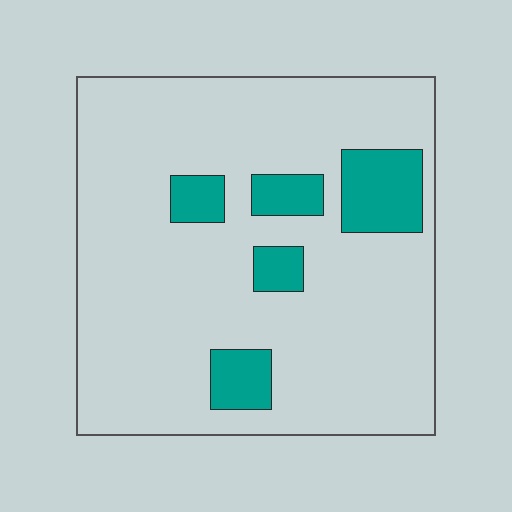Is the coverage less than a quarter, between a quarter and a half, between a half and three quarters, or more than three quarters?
Less than a quarter.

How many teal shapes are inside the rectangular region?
5.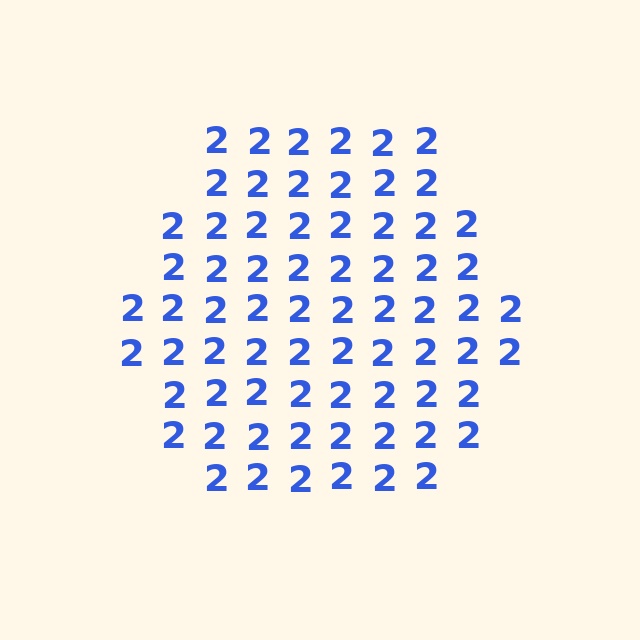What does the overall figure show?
The overall figure shows a hexagon.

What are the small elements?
The small elements are digit 2's.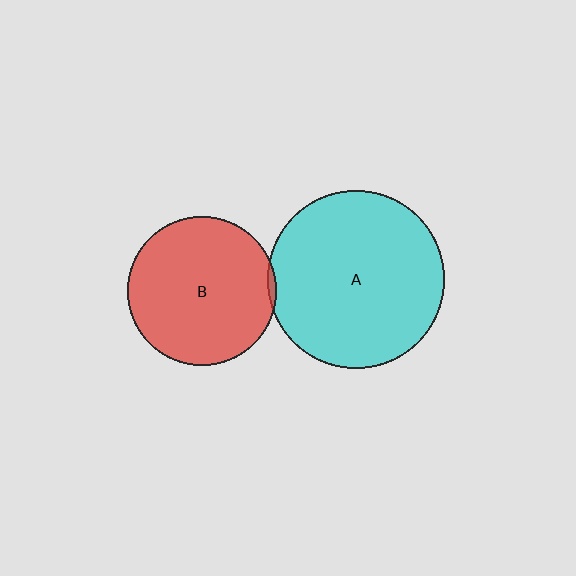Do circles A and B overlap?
Yes.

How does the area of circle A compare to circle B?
Approximately 1.4 times.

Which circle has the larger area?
Circle A (cyan).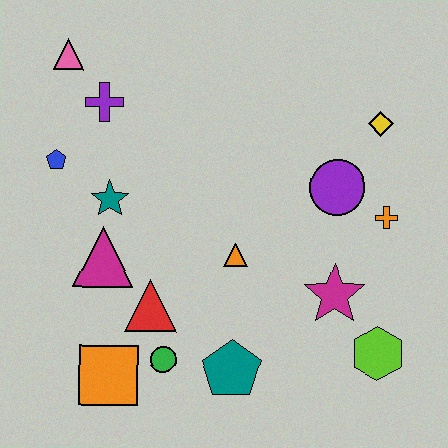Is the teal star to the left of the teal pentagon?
Yes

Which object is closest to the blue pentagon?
The teal star is closest to the blue pentagon.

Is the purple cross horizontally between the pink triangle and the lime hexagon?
Yes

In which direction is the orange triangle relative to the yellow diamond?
The orange triangle is to the left of the yellow diamond.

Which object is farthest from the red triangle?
The yellow diamond is farthest from the red triangle.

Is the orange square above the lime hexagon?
No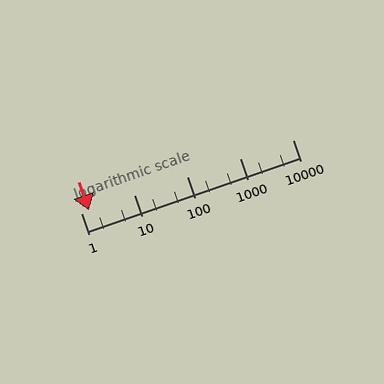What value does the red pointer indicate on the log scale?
The pointer indicates approximately 1.4.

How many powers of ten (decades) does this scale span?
The scale spans 4 decades, from 1 to 10000.